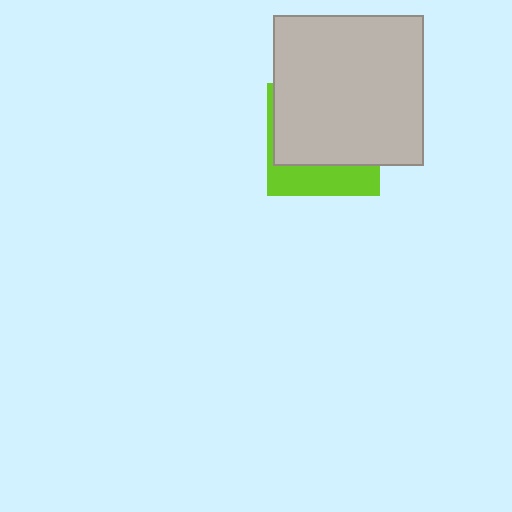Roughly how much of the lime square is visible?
A small part of it is visible (roughly 31%).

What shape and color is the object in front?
The object in front is a light gray square.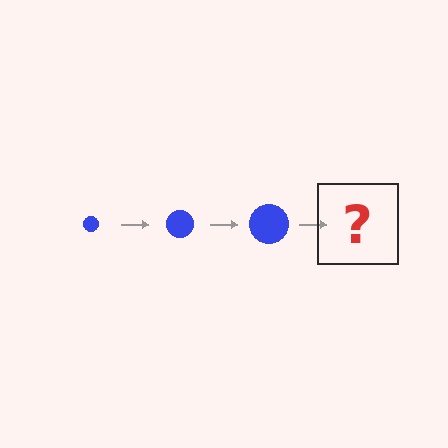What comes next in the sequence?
The next element should be a blue circle, larger than the previous one.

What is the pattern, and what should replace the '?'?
The pattern is that the circle gets progressively larger each step. The '?' should be a blue circle, larger than the previous one.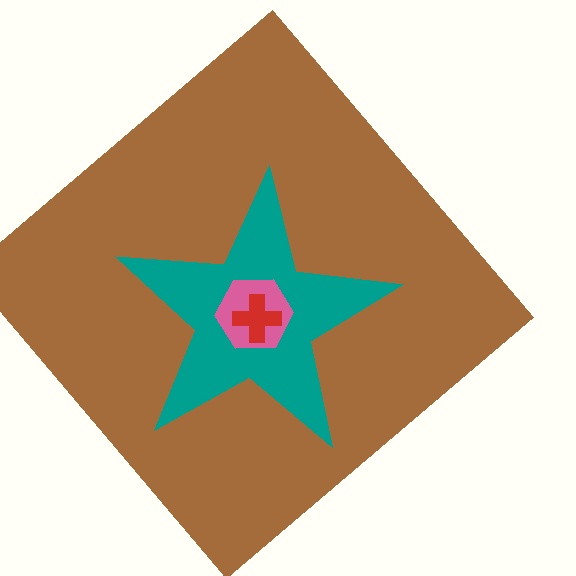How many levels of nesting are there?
4.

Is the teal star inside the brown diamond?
Yes.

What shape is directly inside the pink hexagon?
The red cross.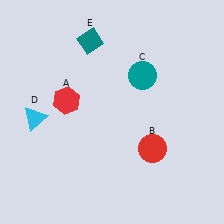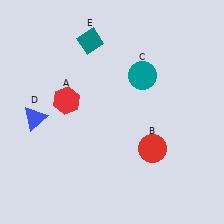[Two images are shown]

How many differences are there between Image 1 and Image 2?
There is 1 difference between the two images.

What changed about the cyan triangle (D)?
In Image 1, D is cyan. In Image 2, it changed to blue.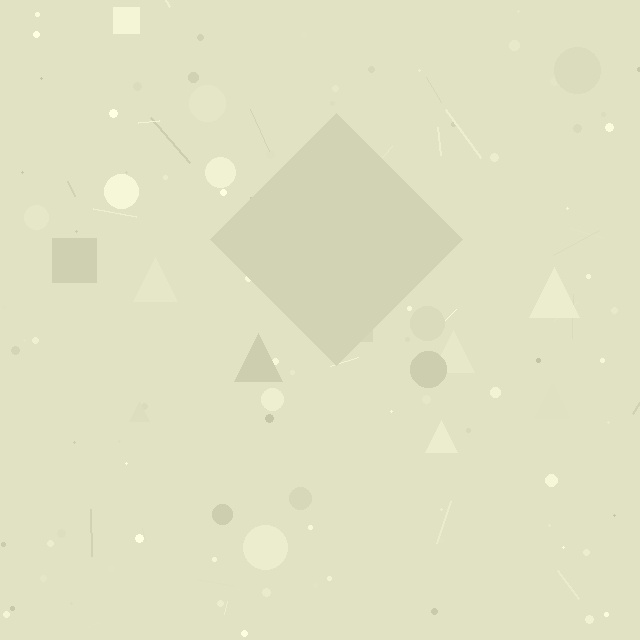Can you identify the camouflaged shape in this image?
The camouflaged shape is a diamond.